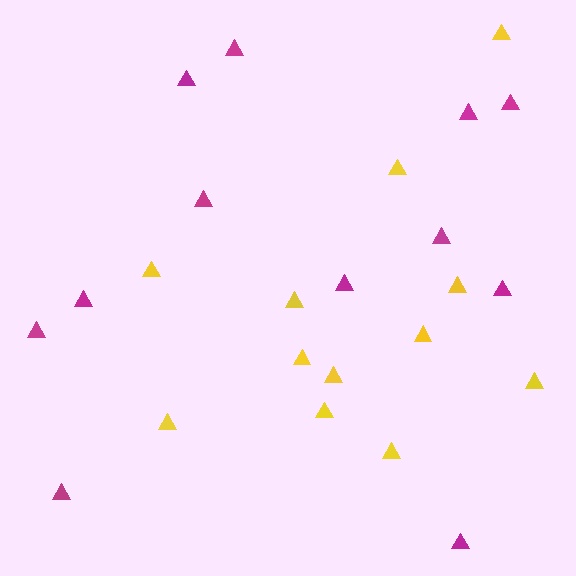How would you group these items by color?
There are 2 groups: one group of yellow triangles (12) and one group of magenta triangles (12).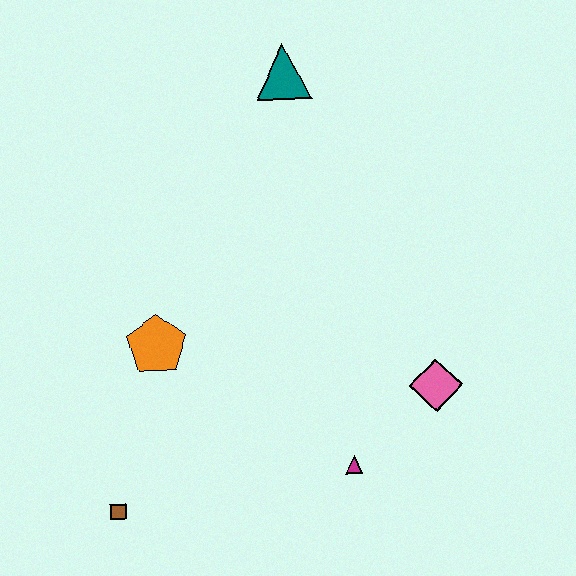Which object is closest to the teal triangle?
The orange pentagon is closest to the teal triangle.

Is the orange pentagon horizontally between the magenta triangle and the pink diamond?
No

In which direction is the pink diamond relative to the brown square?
The pink diamond is to the right of the brown square.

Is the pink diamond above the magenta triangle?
Yes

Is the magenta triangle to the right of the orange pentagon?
Yes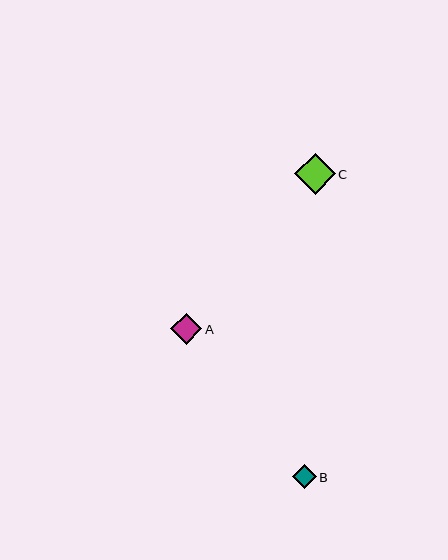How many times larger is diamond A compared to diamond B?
Diamond A is approximately 1.3 times the size of diamond B.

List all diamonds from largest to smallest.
From largest to smallest: C, A, B.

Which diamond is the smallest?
Diamond B is the smallest with a size of approximately 23 pixels.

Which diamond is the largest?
Diamond C is the largest with a size of approximately 40 pixels.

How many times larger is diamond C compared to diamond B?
Diamond C is approximately 1.7 times the size of diamond B.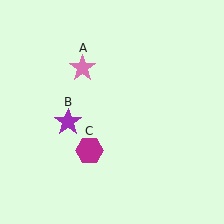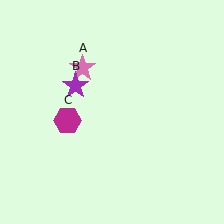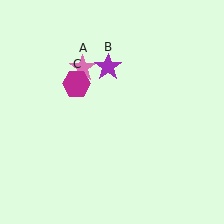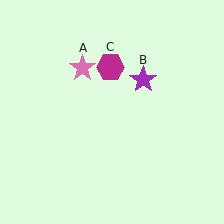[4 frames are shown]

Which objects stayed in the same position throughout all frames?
Pink star (object A) remained stationary.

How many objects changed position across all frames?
2 objects changed position: purple star (object B), magenta hexagon (object C).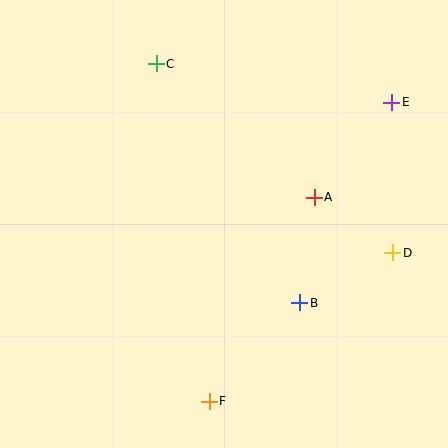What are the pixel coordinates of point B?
Point B is at (300, 303).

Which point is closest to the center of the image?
Point A at (314, 197) is closest to the center.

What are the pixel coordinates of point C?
Point C is at (156, 64).